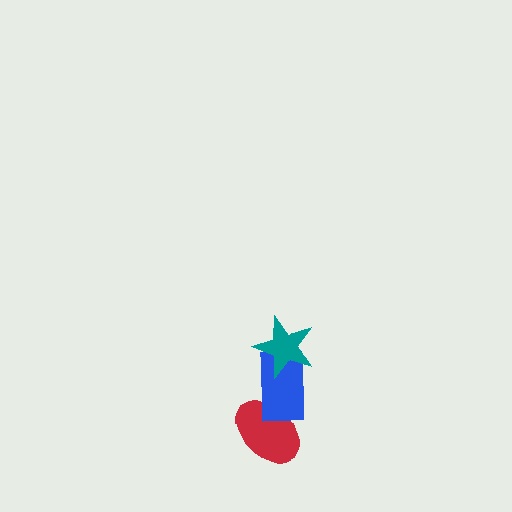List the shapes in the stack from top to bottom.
From top to bottom: the teal star, the blue rectangle, the red ellipse.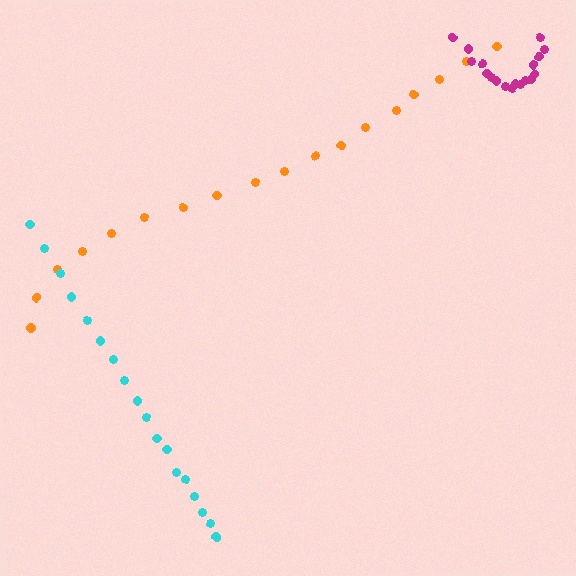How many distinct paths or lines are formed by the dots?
There are 3 distinct paths.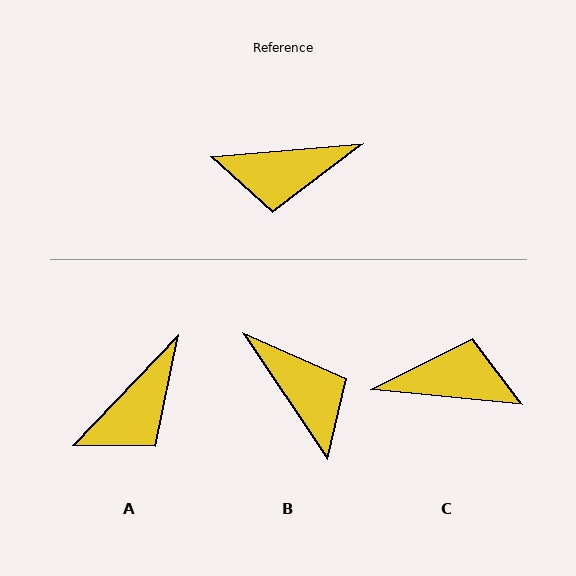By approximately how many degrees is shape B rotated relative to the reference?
Approximately 119 degrees counter-clockwise.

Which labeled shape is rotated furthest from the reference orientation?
C, about 170 degrees away.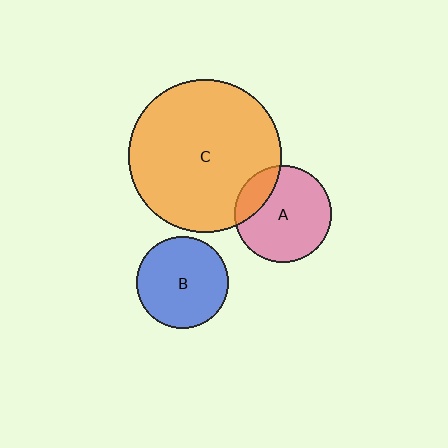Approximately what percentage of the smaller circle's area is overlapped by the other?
Approximately 20%.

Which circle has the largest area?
Circle C (orange).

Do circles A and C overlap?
Yes.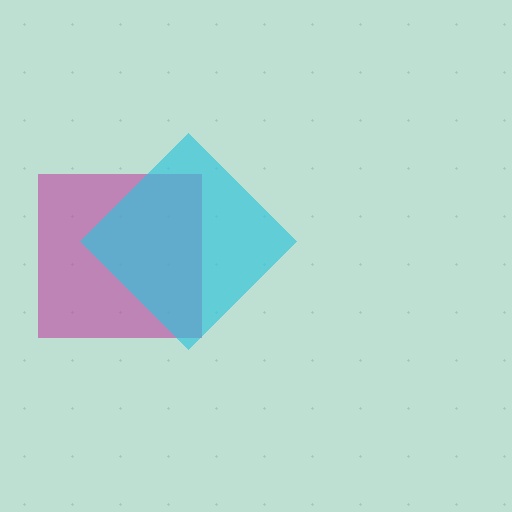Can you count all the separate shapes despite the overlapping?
Yes, there are 2 separate shapes.